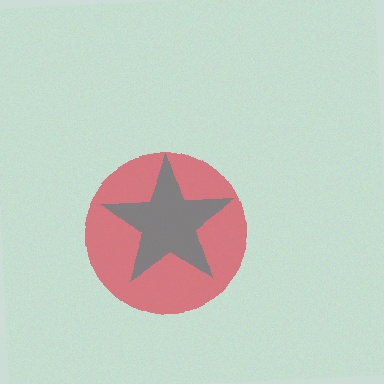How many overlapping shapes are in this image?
There are 2 overlapping shapes in the image.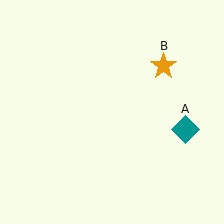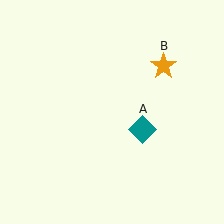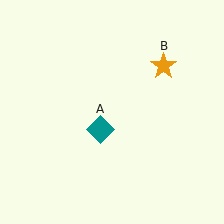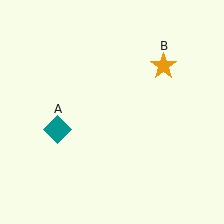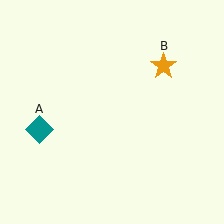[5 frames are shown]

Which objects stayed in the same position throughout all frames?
Orange star (object B) remained stationary.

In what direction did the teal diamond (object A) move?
The teal diamond (object A) moved left.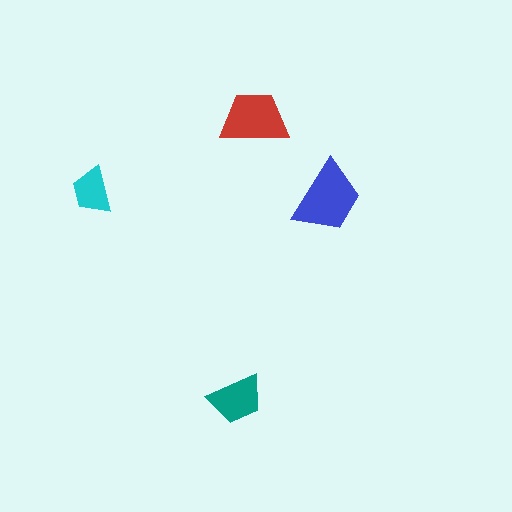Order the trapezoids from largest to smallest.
the blue one, the red one, the teal one, the cyan one.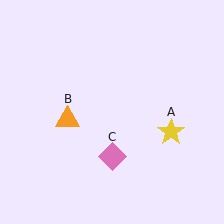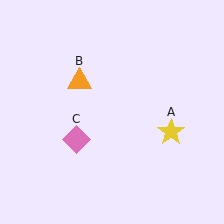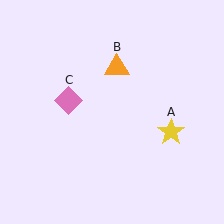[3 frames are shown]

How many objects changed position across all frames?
2 objects changed position: orange triangle (object B), pink diamond (object C).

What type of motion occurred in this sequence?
The orange triangle (object B), pink diamond (object C) rotated clockwise around the center of the scene.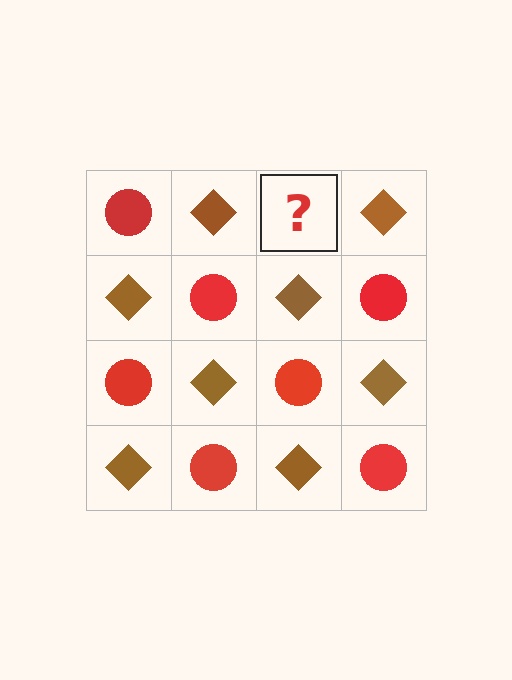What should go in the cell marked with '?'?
The missing cell should contain a red circle.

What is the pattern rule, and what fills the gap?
The rule is that it alternates red circle and brown diamond in a checkerboard pattern. The gap should be filled with a red circle.